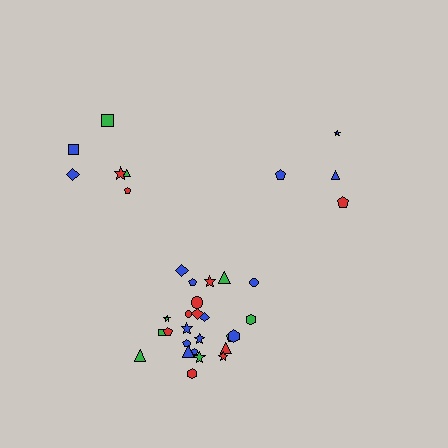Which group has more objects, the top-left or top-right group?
The top-left group.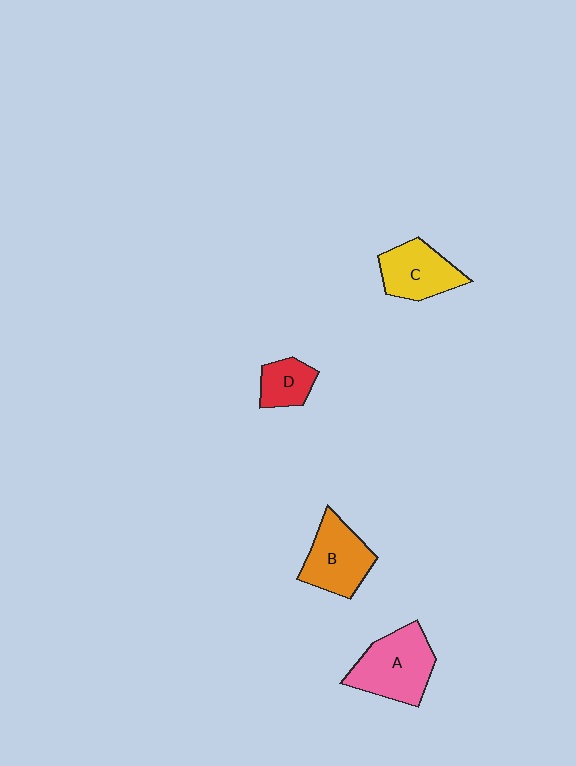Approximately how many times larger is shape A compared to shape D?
Approximately 2.1 times.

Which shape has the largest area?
Shape A (pink).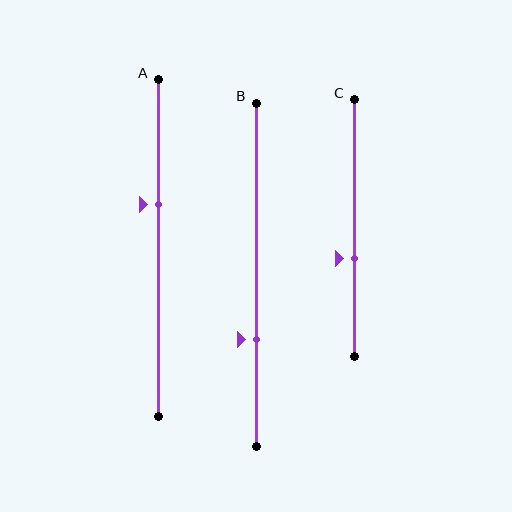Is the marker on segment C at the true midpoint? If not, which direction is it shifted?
No, the marker on segment C is shifted downward by about 12% of the segment length.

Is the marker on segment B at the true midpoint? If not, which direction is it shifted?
No, the marker on segment B is shifted downward by about 19% of the segment length.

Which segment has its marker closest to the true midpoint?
Segment C has its marker closest to the true midpoint.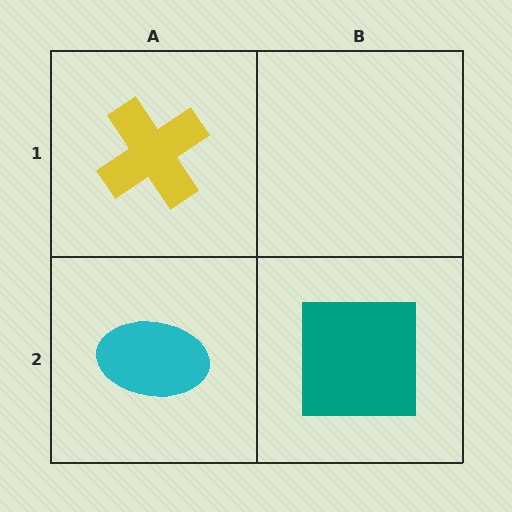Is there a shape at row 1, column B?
No, that cell is empty.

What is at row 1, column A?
A yellow cross.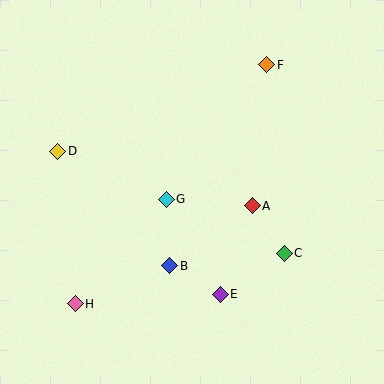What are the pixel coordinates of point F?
Point F is at (267, 65).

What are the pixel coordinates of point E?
Point E is at (220, 294).